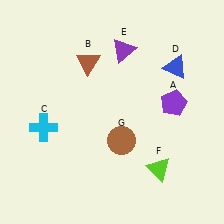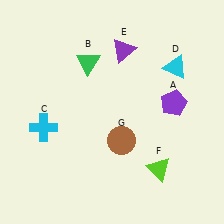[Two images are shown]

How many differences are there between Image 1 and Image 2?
There are 2 differences between the two images.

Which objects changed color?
B changed from brown to green. D changed from blue to cyan.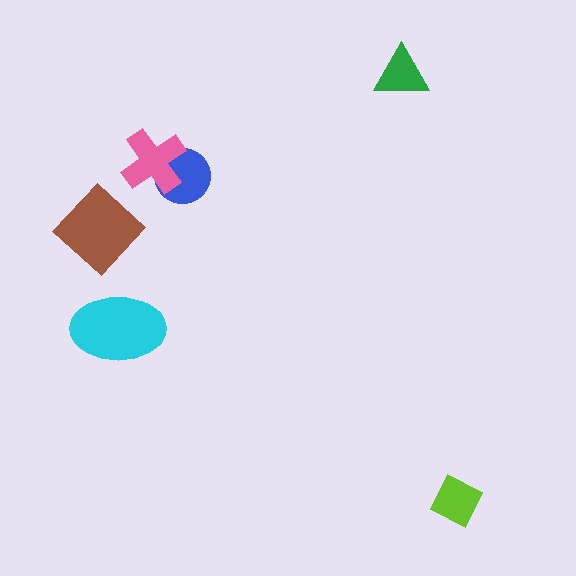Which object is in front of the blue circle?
The pink cross is in front of the blue circle.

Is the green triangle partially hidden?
No, no other shape covers it.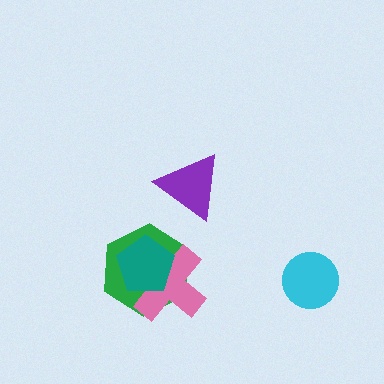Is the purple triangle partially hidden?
No, no other shape covers it.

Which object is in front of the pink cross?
The teal pentagon is in front of the pink cross.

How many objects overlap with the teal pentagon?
2 objects overlap with the teal pentagon.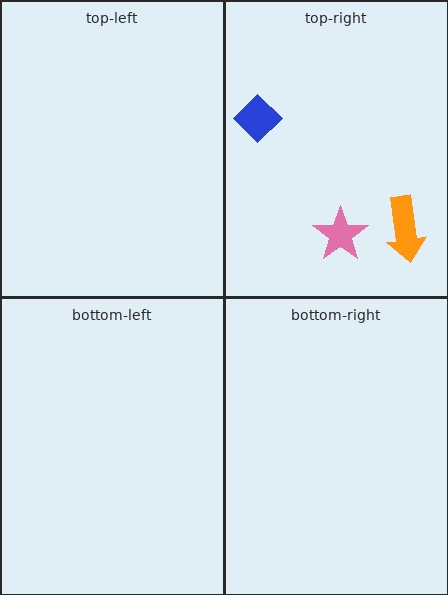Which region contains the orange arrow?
The top-right region.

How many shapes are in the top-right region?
3.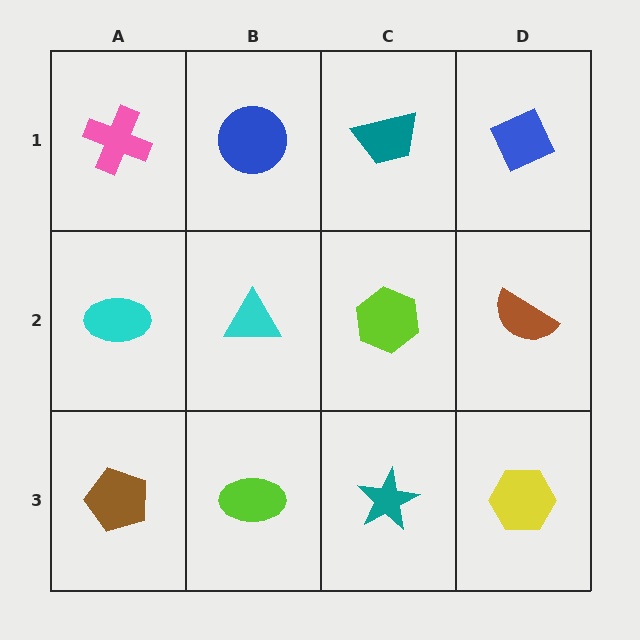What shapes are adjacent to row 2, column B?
A blue circle (row 1, column B), a lime ellipse (row 3, column B), a cyan ellipse (row 2, column A), a lime hexagon (row 2, column C).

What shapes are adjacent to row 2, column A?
A pink cross (row 1, column A), a brown pentagon (row 3, column A), a cyan triangle (row 2, column B).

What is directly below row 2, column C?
A teal star.